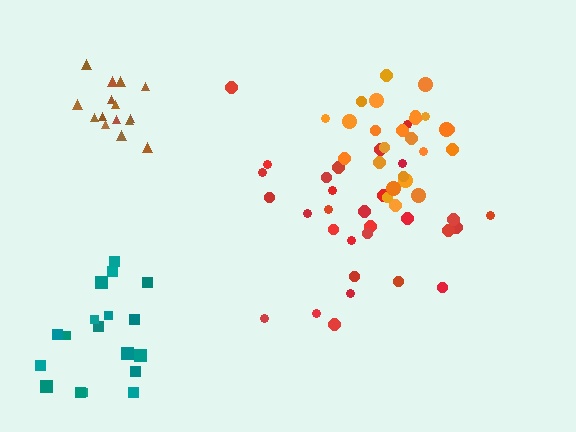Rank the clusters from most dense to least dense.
brown, orange, teal, red.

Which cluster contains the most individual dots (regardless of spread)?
Red (30).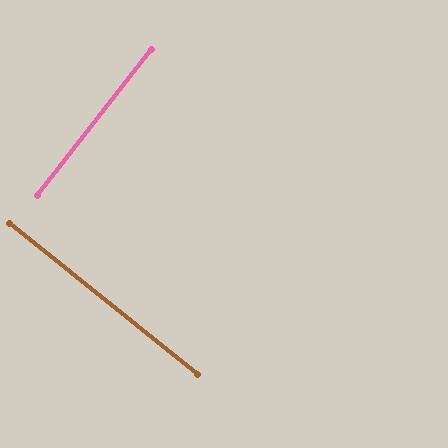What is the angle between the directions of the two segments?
Approximately 89 degrees.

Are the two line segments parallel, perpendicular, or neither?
Perpendicular — they meet at approximately 89°.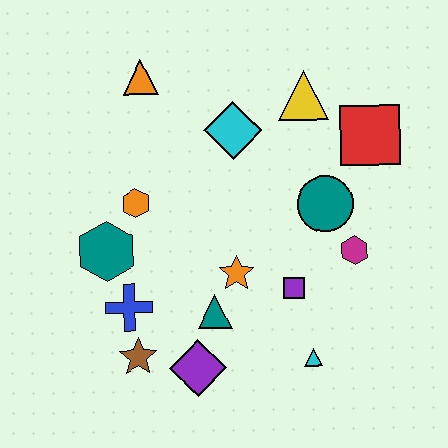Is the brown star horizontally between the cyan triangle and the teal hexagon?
Yes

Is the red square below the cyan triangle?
No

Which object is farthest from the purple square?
The orange triangle is farthest from the purple square.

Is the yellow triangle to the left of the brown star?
No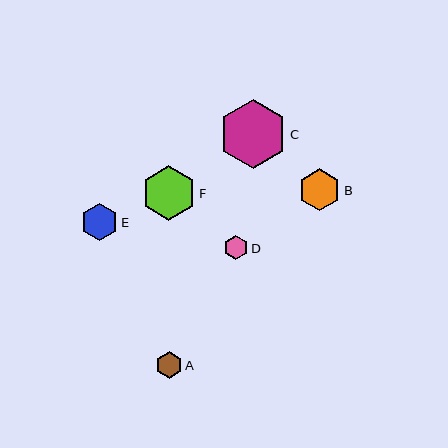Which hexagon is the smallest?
Hexagon D is the smallest with a size of approximately 24 pixels.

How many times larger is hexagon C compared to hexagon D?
Hexagon C is approximately 2.9 times the size of hexagon D.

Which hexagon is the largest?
Hexagon C is the largest with a size of approximately 69 pixels.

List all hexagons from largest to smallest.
From largest to smallest: C, F, B, E, A, D.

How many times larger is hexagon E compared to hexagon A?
Hexagon E is approximately 1.4 times the size of hexagon A.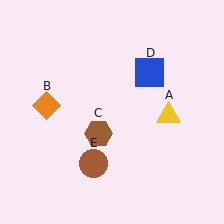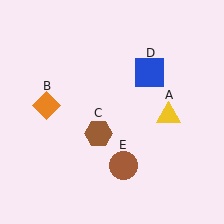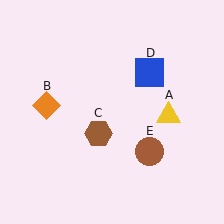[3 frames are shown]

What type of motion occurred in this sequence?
The brown circle (object E) rotated counterclockwise around the center of the scene.